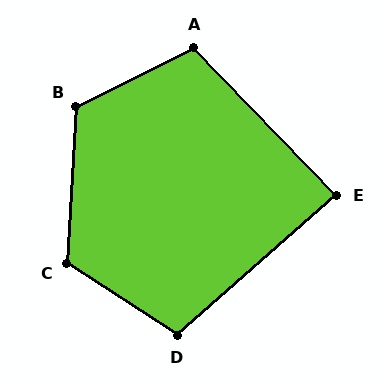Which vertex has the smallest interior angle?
E, at approximately 87 degrees.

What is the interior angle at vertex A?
Approximately 107 degrees (obtuse).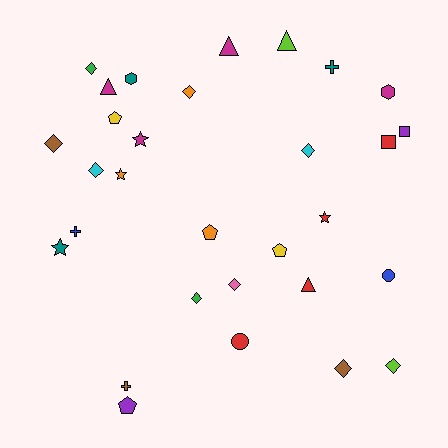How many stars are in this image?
There are 4 stars.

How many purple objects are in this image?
There are 2 purple objects.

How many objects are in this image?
There are 30 objects.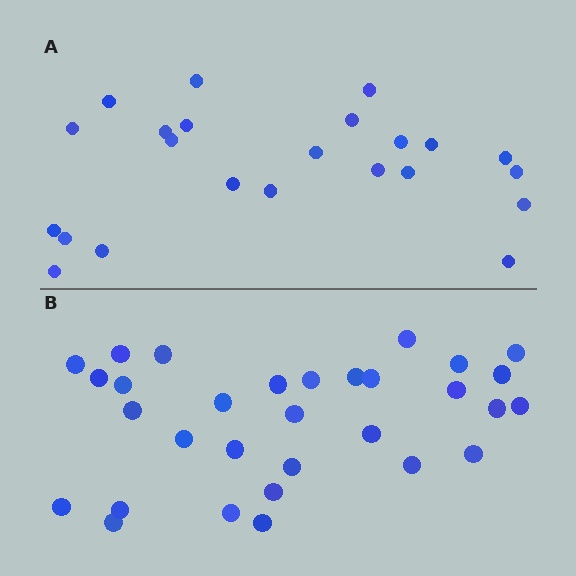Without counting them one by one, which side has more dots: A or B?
Region B (the bottom region) has more dots.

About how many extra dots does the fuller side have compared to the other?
Region B has roughly 8 or so more dots than region A.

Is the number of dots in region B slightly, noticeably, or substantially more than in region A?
Region B has noticeably more, but not dramatically so. The ratio is roughly 1.3 to 1.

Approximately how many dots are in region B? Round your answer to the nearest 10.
About 30 dots. (The exact count is 31, which rounds to 30.)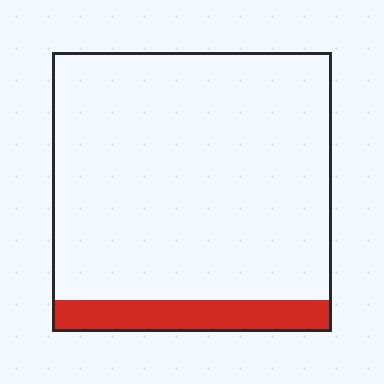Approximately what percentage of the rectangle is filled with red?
Approximately 10%.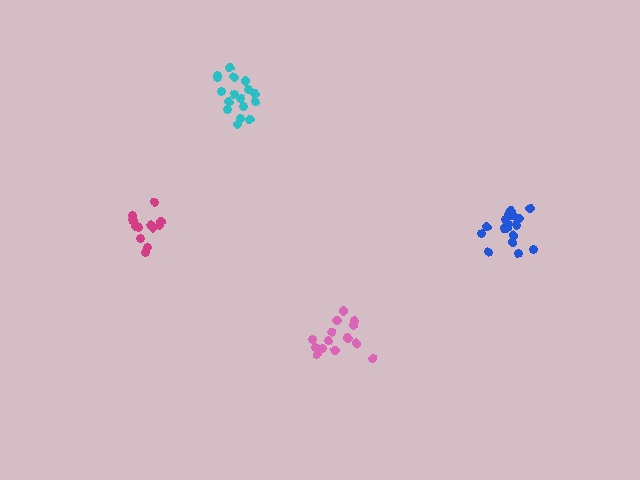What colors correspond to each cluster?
The clusters are colored: pink, magenta, cyan, blue.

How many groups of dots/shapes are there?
There are 4 groups.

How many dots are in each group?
Group 1: 15 dots, Group 2: 13 dots, Group 3: 17 dots, Group 4: 18 dots (63 total).